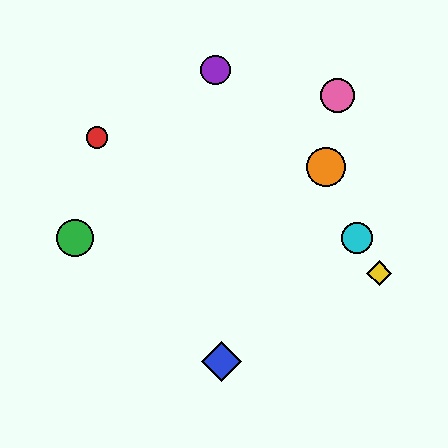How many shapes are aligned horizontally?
2 shapes (the green circle, the cyan circle) are aligned horizontally.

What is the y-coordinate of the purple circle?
The purple circle is at y≈70.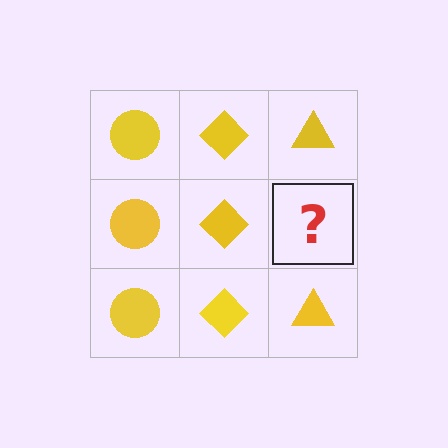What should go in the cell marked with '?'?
The missing cell should contain a yellow triangle.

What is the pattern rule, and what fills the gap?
The rule is that each column has a consistent shape. The gap should be filled with a yellow triangle.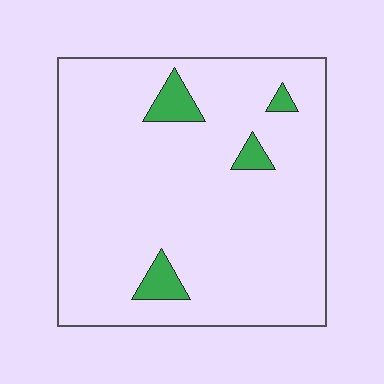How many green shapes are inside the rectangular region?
4.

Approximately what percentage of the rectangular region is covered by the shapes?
Approximately 5%.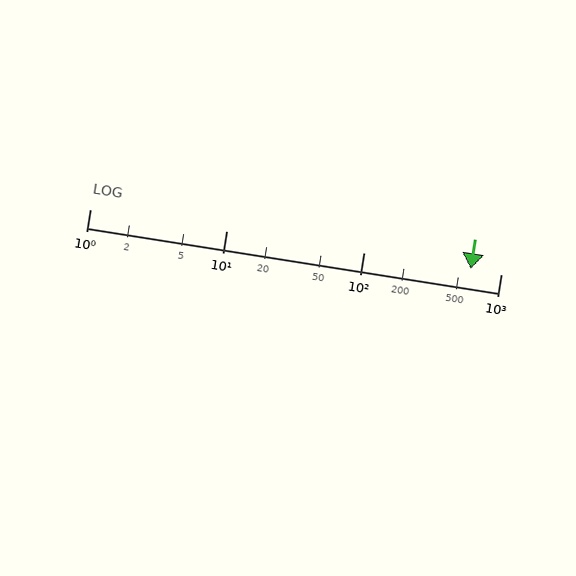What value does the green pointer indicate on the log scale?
The pointer indicates approximately 600.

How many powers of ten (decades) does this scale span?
The scale spans 3 decades, from 1 to 1000.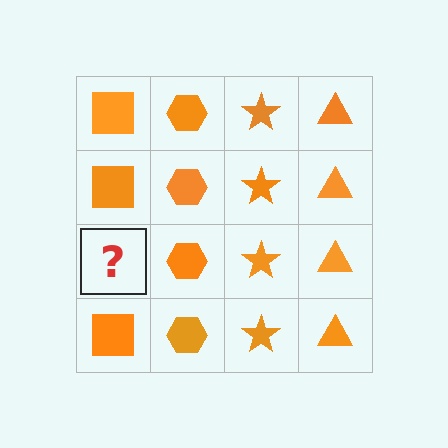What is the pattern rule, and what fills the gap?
The rule is that each column has a consistent shape. The gap should be filled with an orange square.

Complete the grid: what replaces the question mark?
The question mark should be replaced with an orange square.